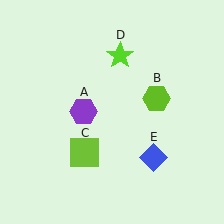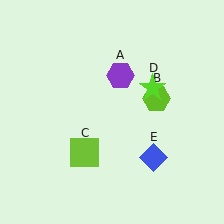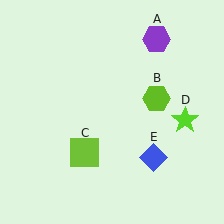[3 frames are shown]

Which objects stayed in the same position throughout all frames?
Lime hexagon (object B) and lime square (object C) and blue diamond (object E) remained stationary.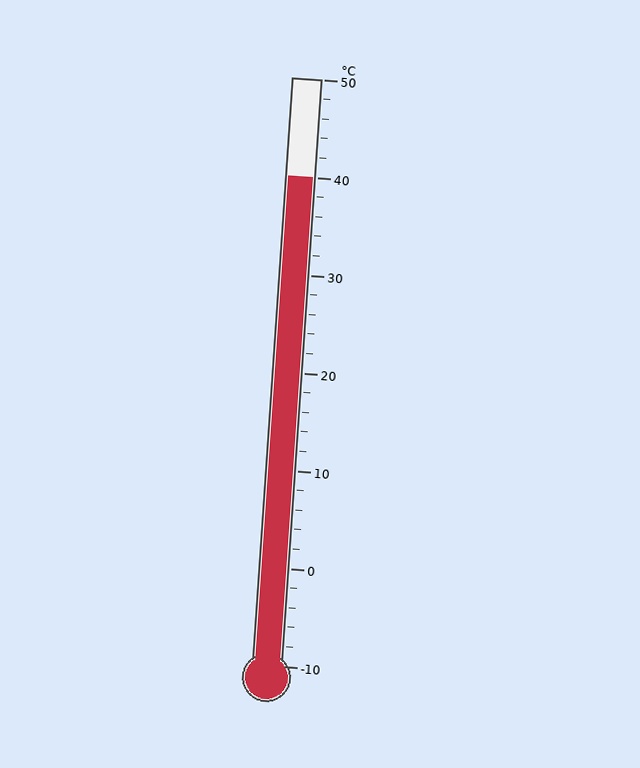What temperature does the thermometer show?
The thermometer shows approximately 40°C.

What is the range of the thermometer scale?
The thermometer scale ranges from -10°C to 50°C.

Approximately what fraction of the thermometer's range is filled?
The thermometer is filled to approximately 85% of its range.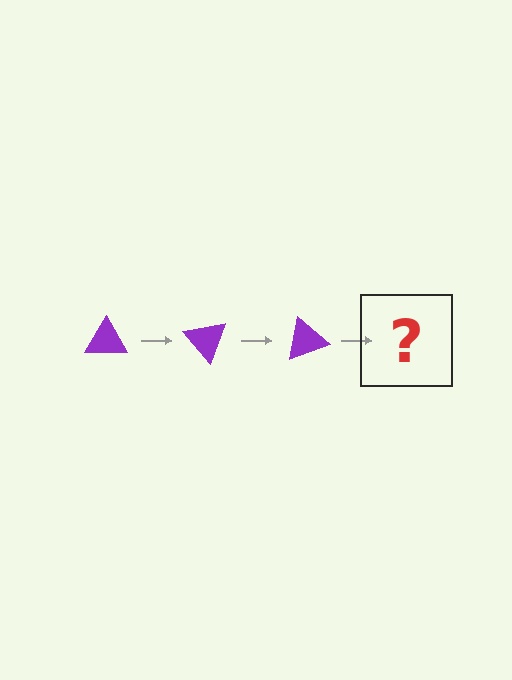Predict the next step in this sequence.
The next step is a purple triangle rotated 150 degrees.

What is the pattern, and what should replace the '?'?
The pattern is that the triangle rotates 50 degrees each step. The '?' should be a purple triangle rotated 150 degrees.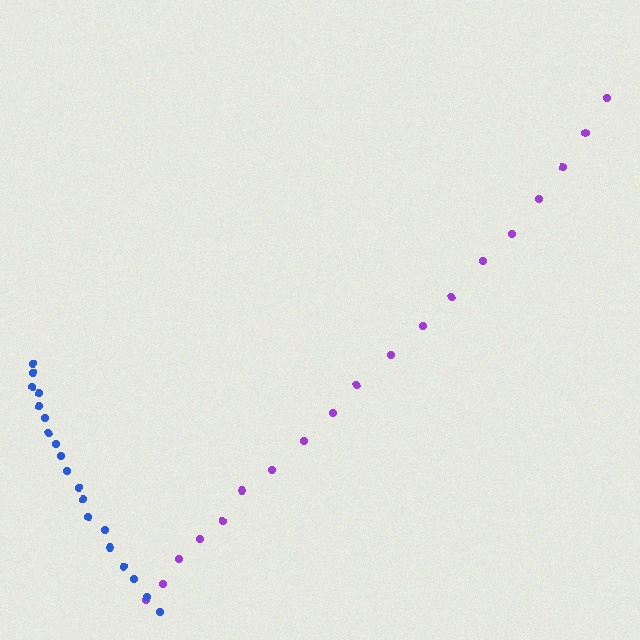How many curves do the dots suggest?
There are 2 distinct paths.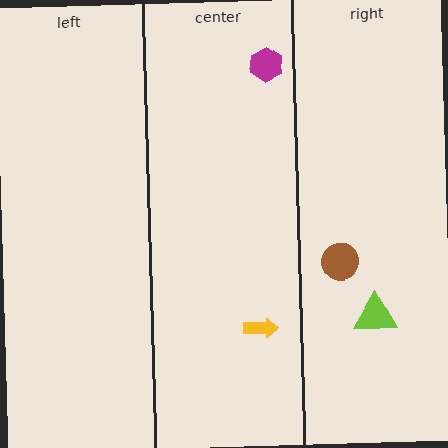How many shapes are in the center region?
2.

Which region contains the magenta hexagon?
The center region.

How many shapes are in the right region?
2.